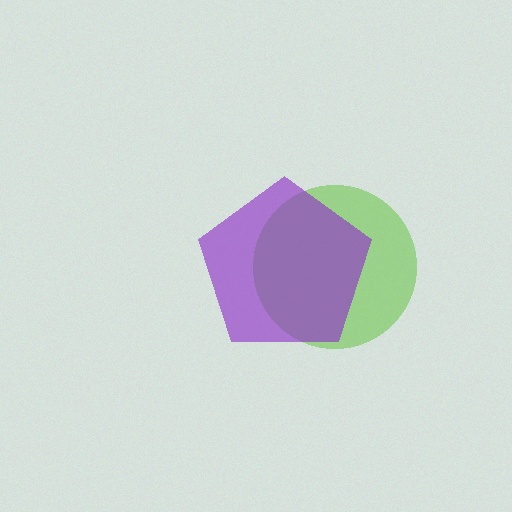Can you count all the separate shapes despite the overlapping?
Yes, there are 2 separate shapes.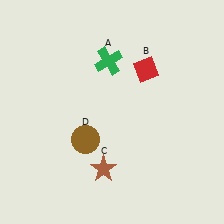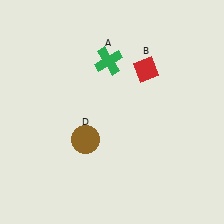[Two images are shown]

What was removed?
The brown star (C) was removed in Image 2.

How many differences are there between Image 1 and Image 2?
There is 1 difference between the two images.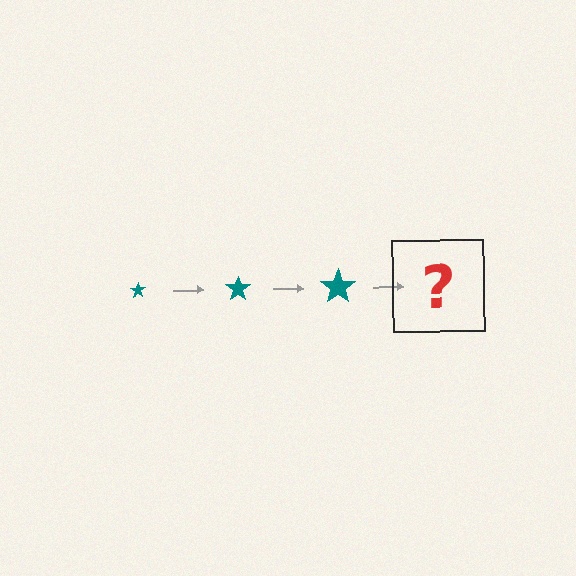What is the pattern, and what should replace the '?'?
The pattern is that the star gets progressively larger each step. The '?' should be a teal star, larger than the previous one.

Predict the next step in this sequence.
The next step is a teal star, larger than the previous one.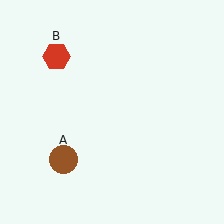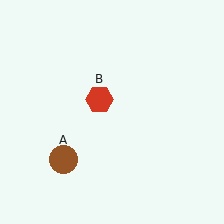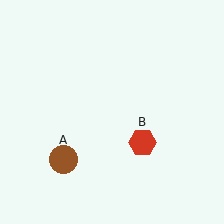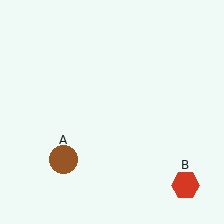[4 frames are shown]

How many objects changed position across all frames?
1 object changed position: red hexagon (object B).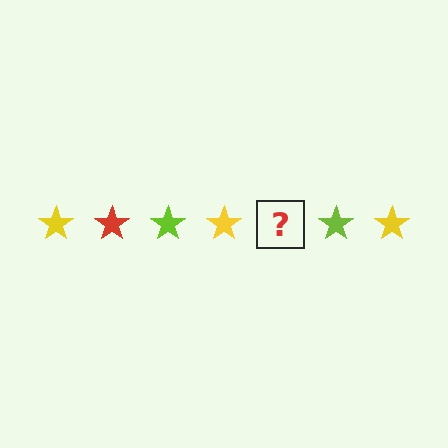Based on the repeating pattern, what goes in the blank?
The blank should be a red star.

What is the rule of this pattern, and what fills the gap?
The rule is that the pattern cycles through yellow, red, lime stars. The gap should be filled with a red star.